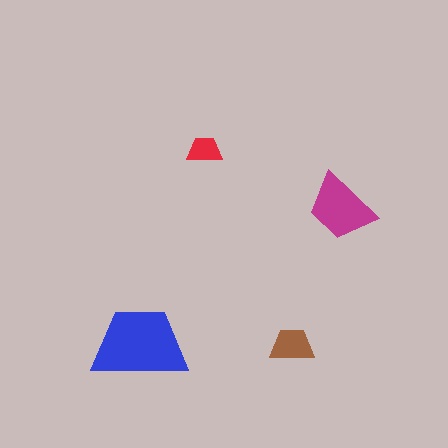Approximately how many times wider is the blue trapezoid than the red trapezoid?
About 2.5 times wider.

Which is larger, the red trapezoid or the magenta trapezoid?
The magenta one.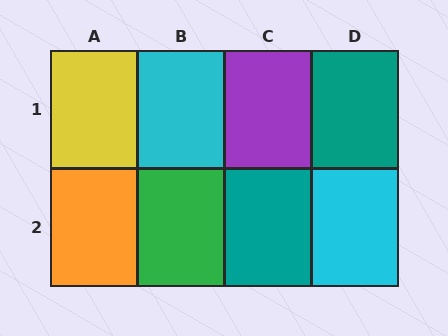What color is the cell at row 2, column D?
Cyan.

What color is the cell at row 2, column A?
Orange.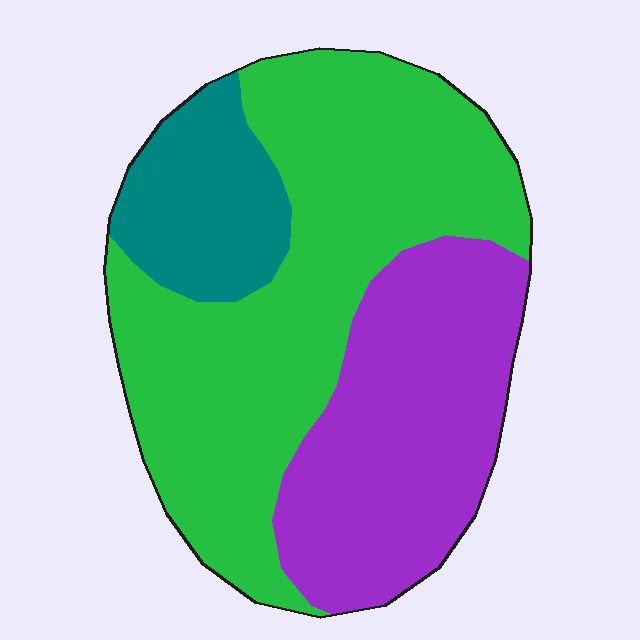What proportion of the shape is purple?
Purple takes up about one third (1/3) of the shape.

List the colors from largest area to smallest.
From largest to smallest: green, purple, teal.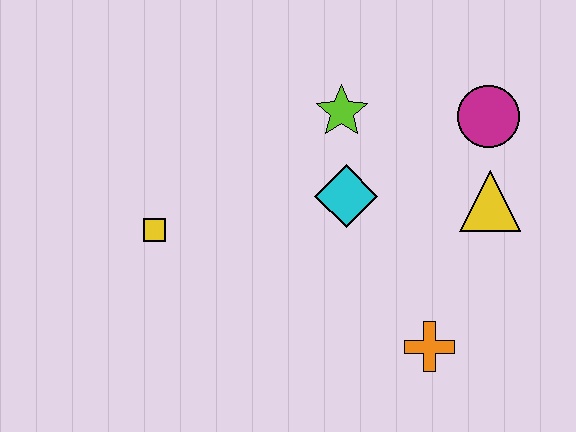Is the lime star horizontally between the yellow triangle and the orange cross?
No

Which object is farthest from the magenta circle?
The yellow square is farthest from the magenta circle.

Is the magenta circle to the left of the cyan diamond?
No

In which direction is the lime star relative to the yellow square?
The lime star is to the right of the yellow square.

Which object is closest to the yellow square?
The cyan diamond is closest to the yellow square.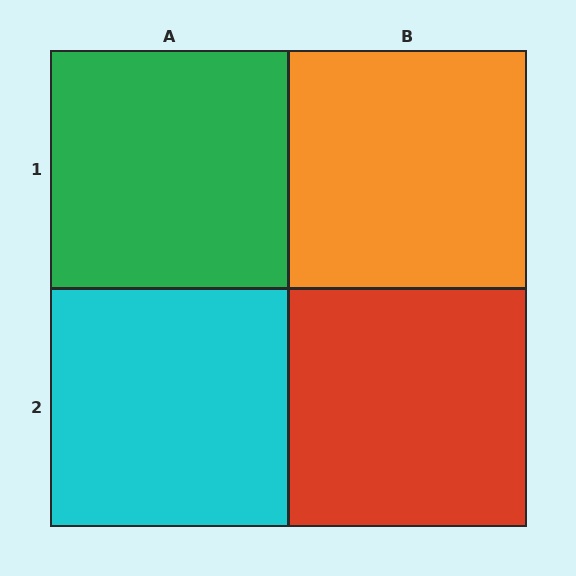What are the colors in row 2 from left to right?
Cyan, red.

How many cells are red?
1 cell is red.